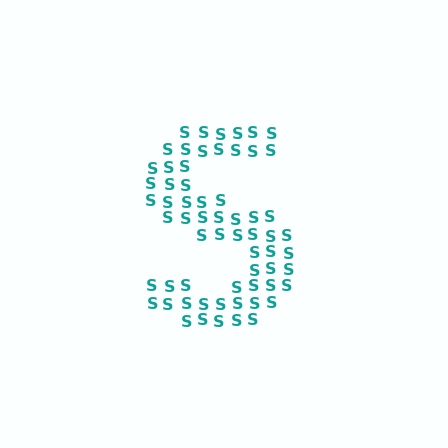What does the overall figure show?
The overall figure shows the letter S.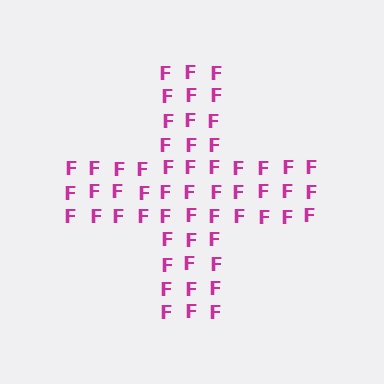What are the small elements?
The small elements are letter F's.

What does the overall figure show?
The overall figure shows a cross.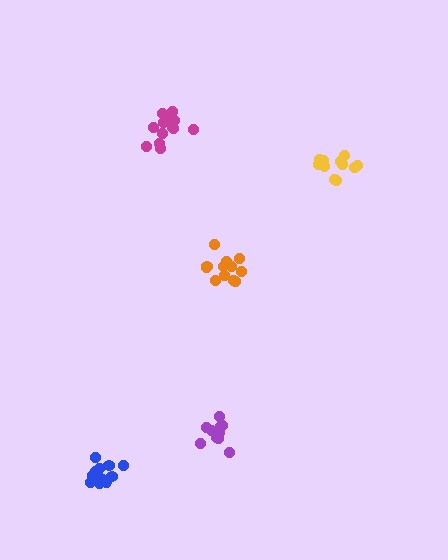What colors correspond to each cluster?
The clusters are colored: yellow, orange, blue, magenta, purple.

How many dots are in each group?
Group 1: 11 dots, Group 2: 12 dots, Group 3: 12 dots, Group 4: 13 dots, Group 5: 10 dots (58 total).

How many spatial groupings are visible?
There are 5 spatial groupings.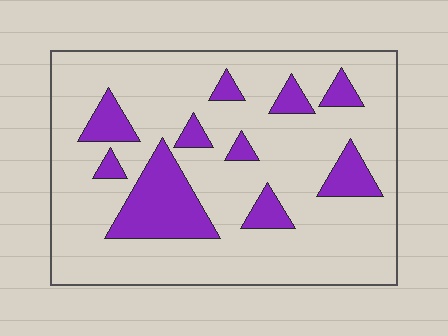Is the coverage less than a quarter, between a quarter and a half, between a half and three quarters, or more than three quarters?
Less than a quarter.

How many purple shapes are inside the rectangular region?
10.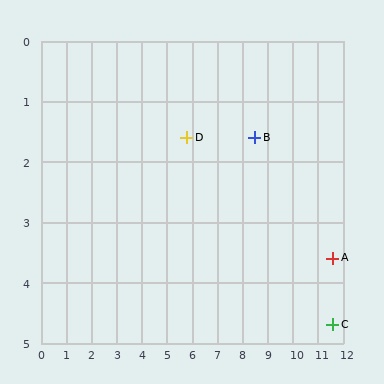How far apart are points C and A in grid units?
Points C and A are about 1.1 grid units apart.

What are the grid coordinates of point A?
Point A is at approximately (11.6, 3.6).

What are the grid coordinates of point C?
Point C is at approximately (11.6, 4.7).